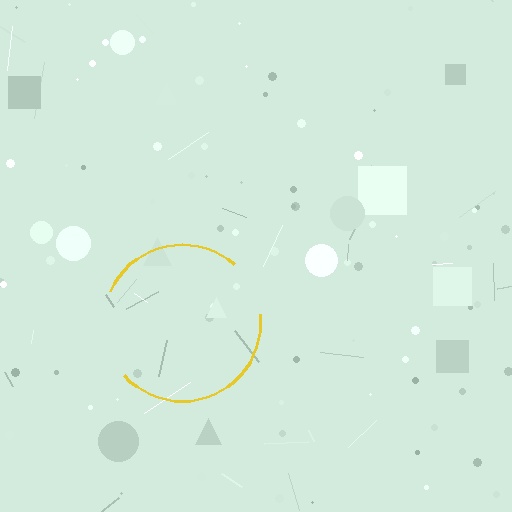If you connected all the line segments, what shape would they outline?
They would outline a circle.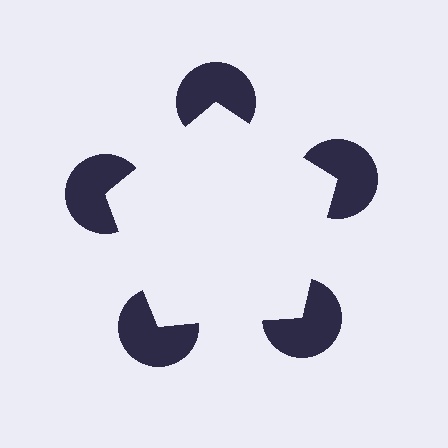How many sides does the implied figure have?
5 sides.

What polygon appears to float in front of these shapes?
An illusory pentagon — its edges are inferred from the aligned wedge cuts in the pac-man discs, not physically drawn.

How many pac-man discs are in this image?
There are 5 — one at each vertex of the illusory pentagon.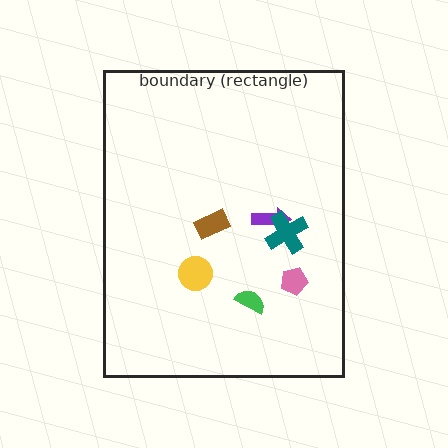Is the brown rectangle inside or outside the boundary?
Inside.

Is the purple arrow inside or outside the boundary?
Inside.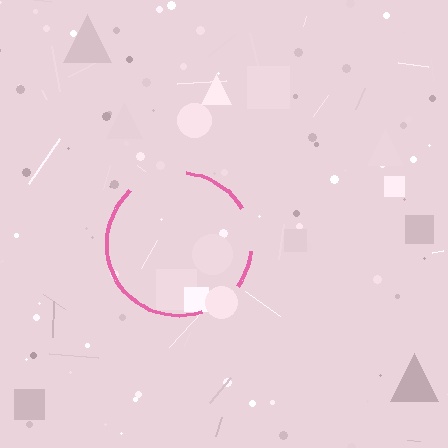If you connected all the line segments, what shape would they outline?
They would outline a circle.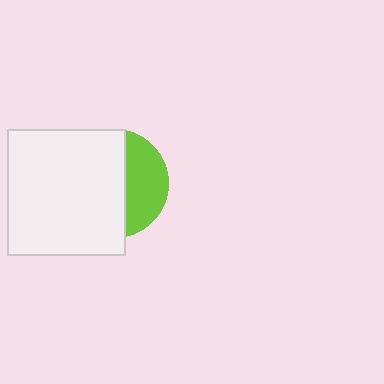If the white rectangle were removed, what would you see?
You would see the complete lime circle.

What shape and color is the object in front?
The object in front is a white rectangle.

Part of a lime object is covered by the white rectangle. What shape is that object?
It is a circle.